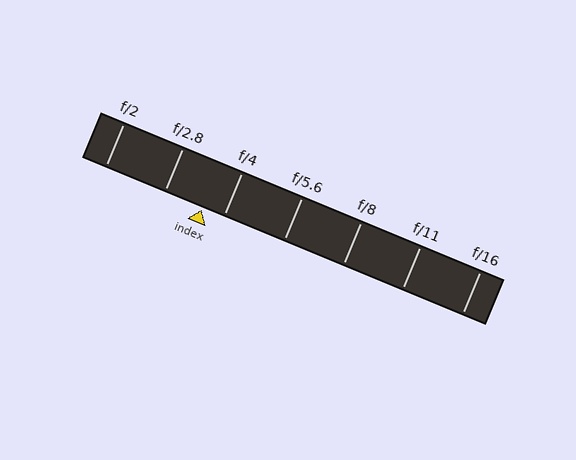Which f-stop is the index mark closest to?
The index mark is closest to f/4.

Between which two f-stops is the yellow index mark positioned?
The index mark is between f/2.8 and f/4.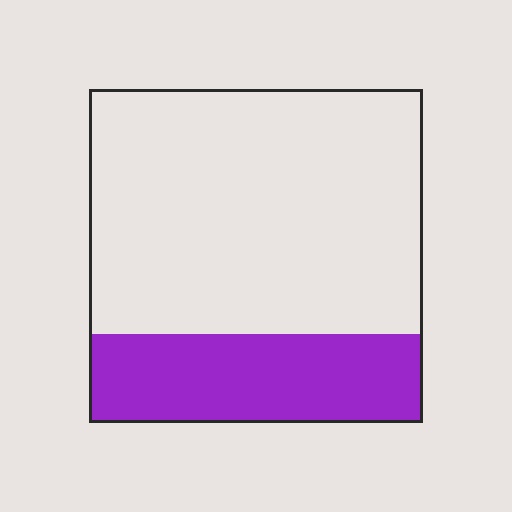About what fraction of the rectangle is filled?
About one quarter (1/4).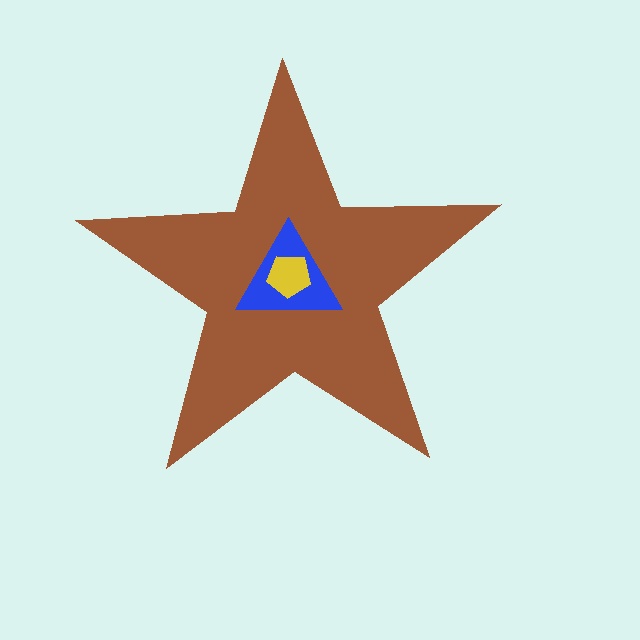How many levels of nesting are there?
3.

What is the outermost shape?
The brown star.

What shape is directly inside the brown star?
The blue triangle.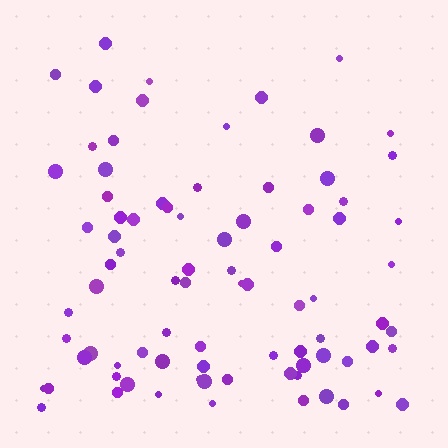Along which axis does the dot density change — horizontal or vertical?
Vertical.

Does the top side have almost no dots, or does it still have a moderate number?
Still a moderate number, just noticeably fewer than the bottom.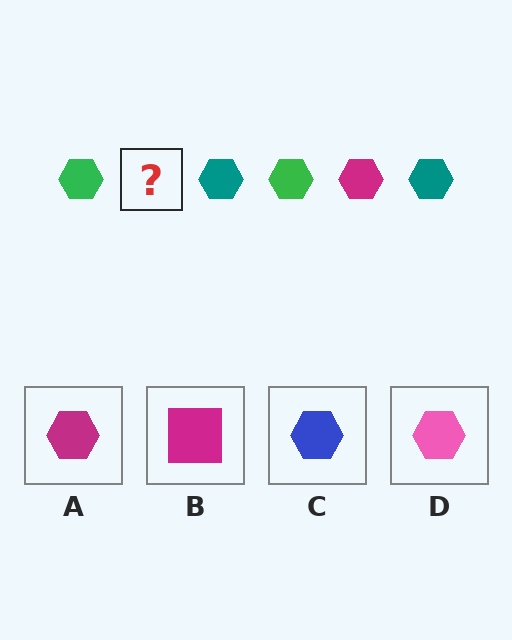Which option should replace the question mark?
Option A.